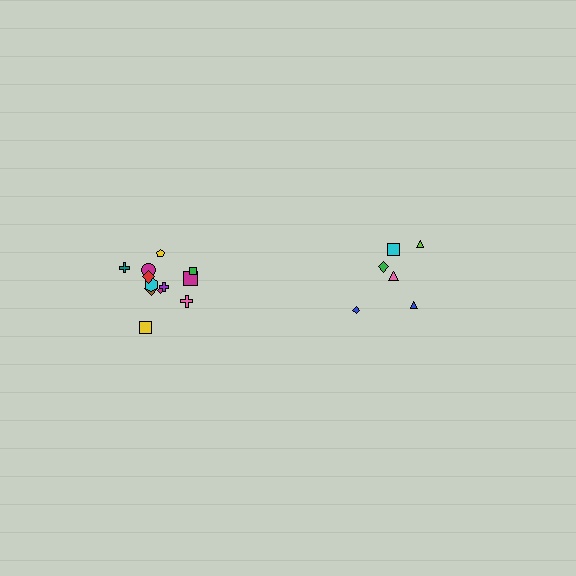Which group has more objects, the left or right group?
The left group.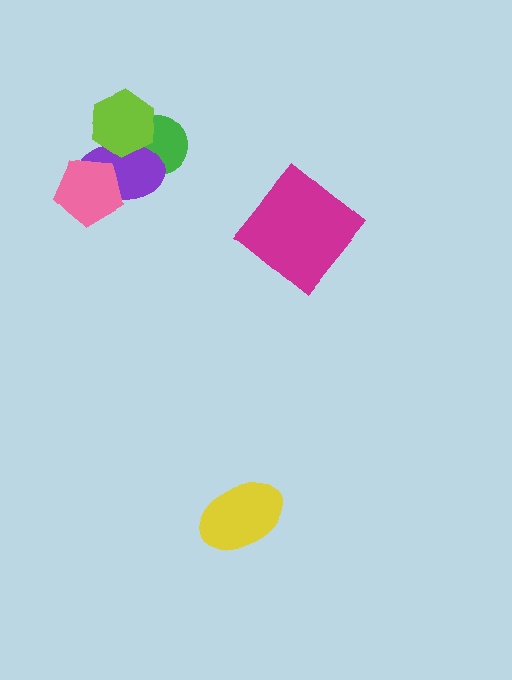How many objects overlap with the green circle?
2 objects overlap with the green circle.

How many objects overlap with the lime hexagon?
2 objects overlap with the lime hexagon.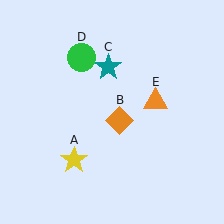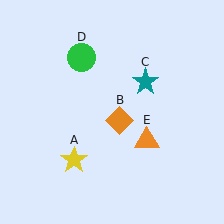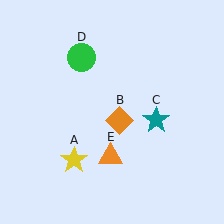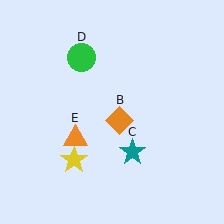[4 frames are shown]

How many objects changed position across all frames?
2 objects changed position: teal star (object C), orange triangle (object E).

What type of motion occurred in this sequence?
The teal star (object C), orange triangle (object E) rotated clockwise around the center of the scene.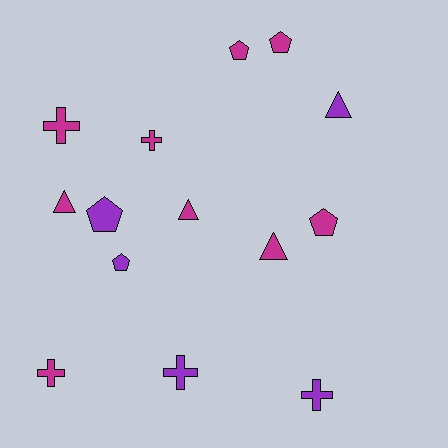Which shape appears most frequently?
Cross, with 5 objects.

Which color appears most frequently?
Magenta, with 9 objects.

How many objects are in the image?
There are 14 objects.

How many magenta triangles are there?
There are 3 magenta triangles.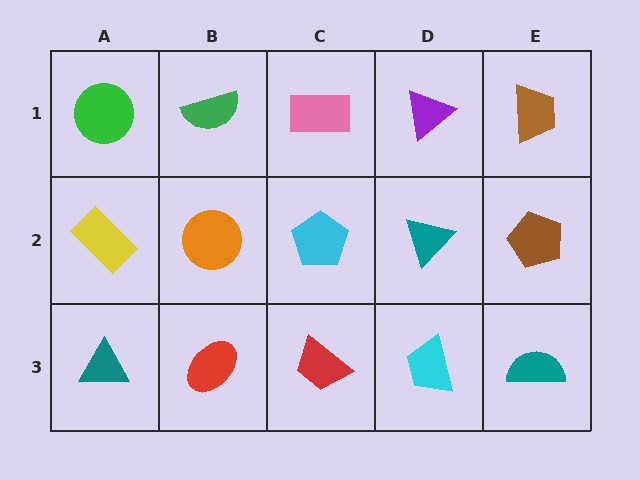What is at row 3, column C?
A red trapezoid.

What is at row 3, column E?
A teal semicircle.